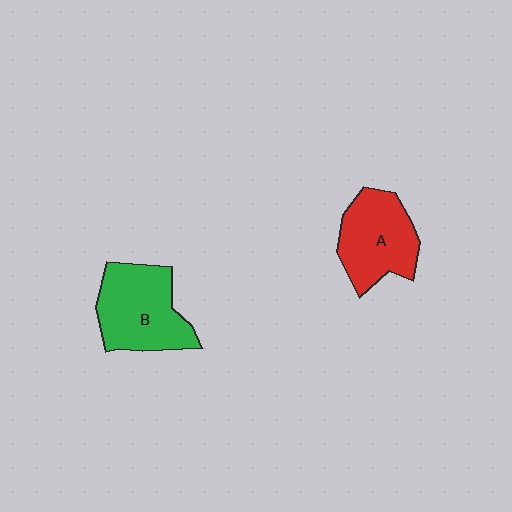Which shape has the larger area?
Shape B (green).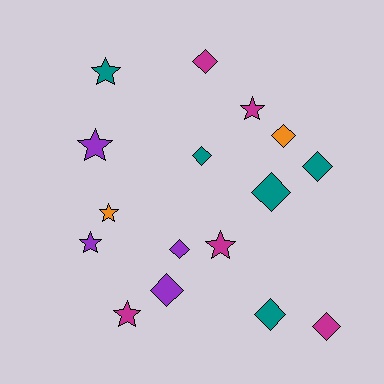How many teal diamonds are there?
There are 4 teal diamonds.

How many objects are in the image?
There are 16 objects.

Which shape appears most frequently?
Diamond, with 9 objects.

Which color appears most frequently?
Magenta, with 5 objects.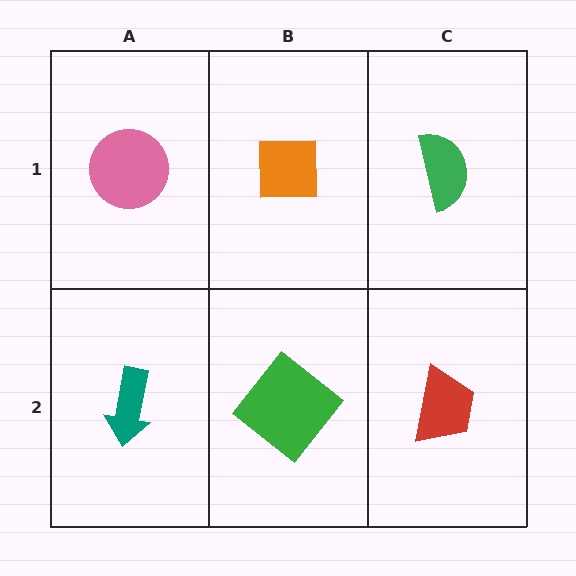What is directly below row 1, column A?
A teal arrow.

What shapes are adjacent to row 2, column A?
A pink circle (row 1, column A), a green diamond (row 2, column B).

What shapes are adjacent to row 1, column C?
A red trapezoid (row 2, column C), an orange square (row 1, column B).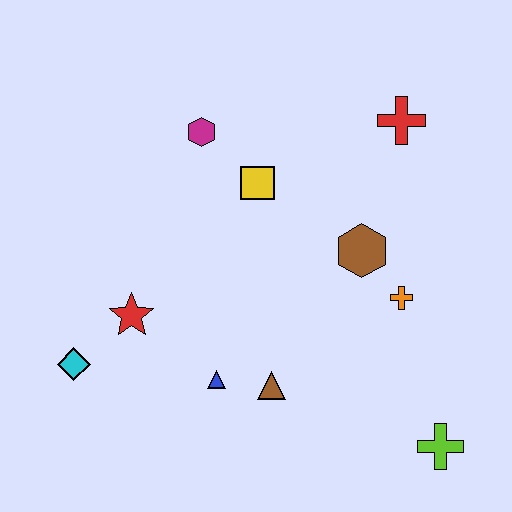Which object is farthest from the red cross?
The cyan diamond is farthest from the red cross.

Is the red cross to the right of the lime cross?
No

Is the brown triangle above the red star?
No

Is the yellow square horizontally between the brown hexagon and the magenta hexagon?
Yes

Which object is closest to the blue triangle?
The brown triangle is closest to the blue triangle.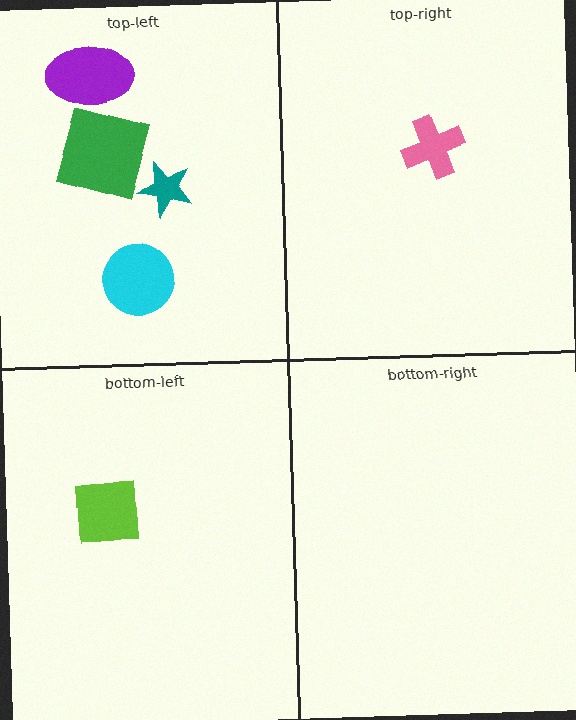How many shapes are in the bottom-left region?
1.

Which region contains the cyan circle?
The top-left region.